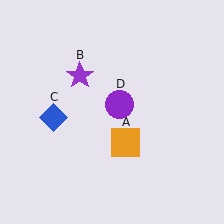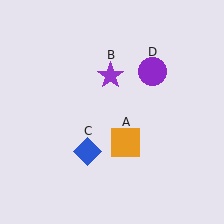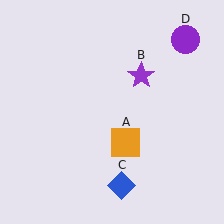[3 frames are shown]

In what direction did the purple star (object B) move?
The purple star (object B) moved right.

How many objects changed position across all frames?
3 objects changed position: purple star (object B), blue diamond (object C), purple circle (object D).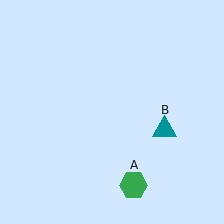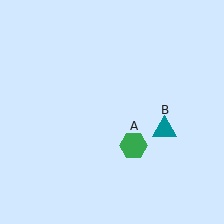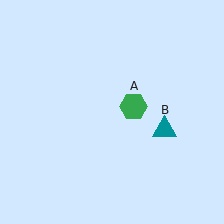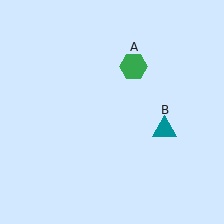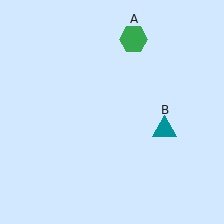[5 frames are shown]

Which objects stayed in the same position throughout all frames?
Teal triangle (object B) remained stationary.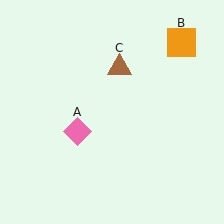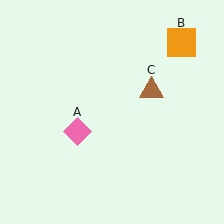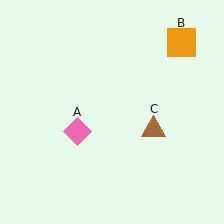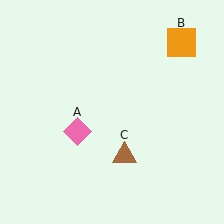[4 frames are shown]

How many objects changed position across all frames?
1 object changed position: brown triangle (object C).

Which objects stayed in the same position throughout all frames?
Pink diamond (object A) and orange square (object B) remained stationary.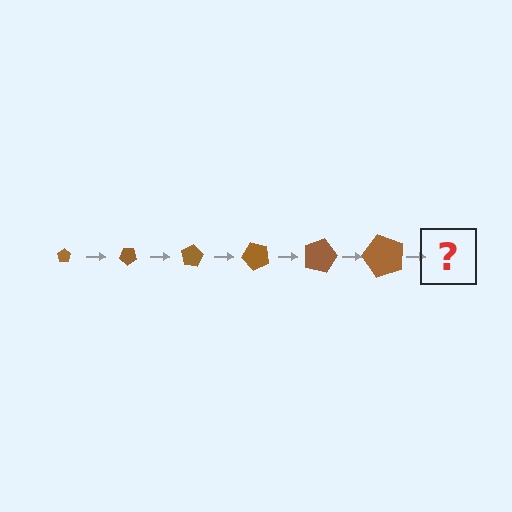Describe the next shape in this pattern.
It should be a pentagon, larger than the previous one and rotated 240 degrees from the start.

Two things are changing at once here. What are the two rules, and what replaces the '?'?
The two rules are that the pentagon grows larger each step and it rotates 40 degrees each step. The '?' should be a pentagon, larger than the previous one and rotated 240 degrees from the start.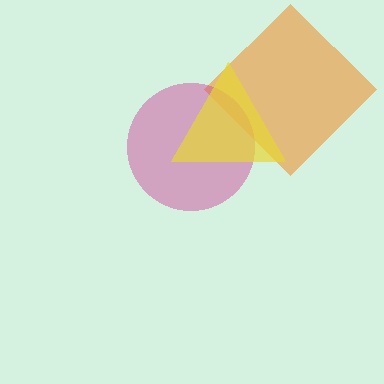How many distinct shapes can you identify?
There are 3 distinct shapes: an orange diamond, a magenta circle, a yellow triangle.